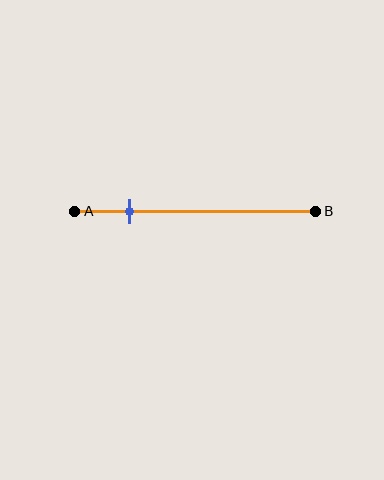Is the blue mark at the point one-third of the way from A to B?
No, the mark is at about 25% from A, not at the 33% one-third point.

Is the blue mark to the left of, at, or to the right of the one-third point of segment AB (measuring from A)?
The blue mark is to the left of the one-third point of segment AB.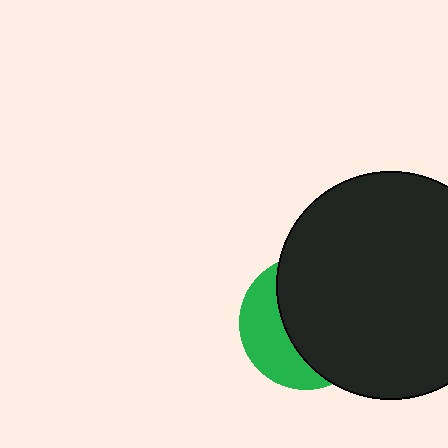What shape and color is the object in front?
The object in front is a black circle.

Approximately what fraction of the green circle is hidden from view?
Roughly 65% of the green circle is hidden behind the black circle.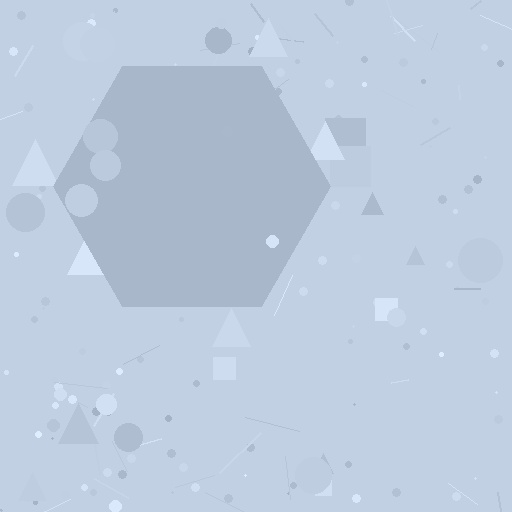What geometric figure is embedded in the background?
A hexagon is embedded in the background.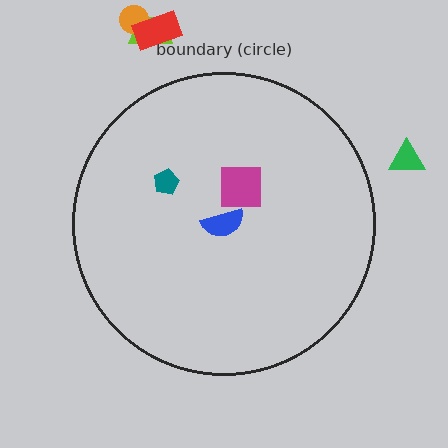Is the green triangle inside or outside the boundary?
Outside.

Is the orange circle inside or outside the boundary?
Outside.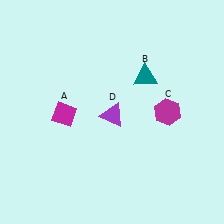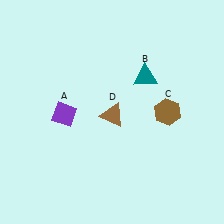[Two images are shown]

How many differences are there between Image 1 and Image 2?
There are 3 differences between the two images.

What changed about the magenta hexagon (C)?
In Image 1, C is magenta. In Image 2, it changed to brown.